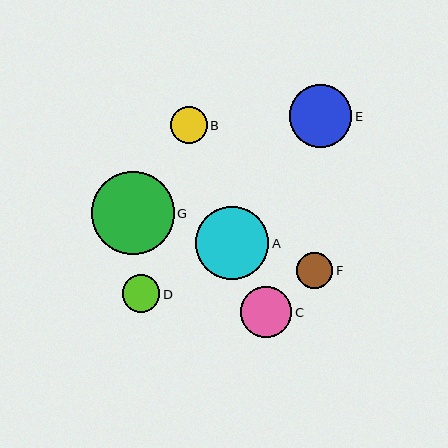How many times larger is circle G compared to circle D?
Circle G is approximately 2.2 times the size of circle D.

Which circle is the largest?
Circle G is the largest with a size of approximately 82 pixels.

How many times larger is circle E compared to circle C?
Circle E is approximately 1.2 times the size of circle C.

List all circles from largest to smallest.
From largest to smallest: G, A, E, C, D, B, F.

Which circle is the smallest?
Circle F is the smallest with a size of approximately 36 pixels.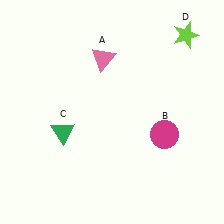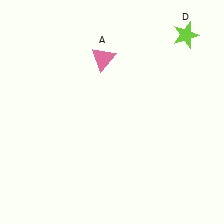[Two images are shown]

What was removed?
The green triangle (C), the magenta circle (B) were removed in Image 2.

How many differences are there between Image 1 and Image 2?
There are 2 differences between the two images.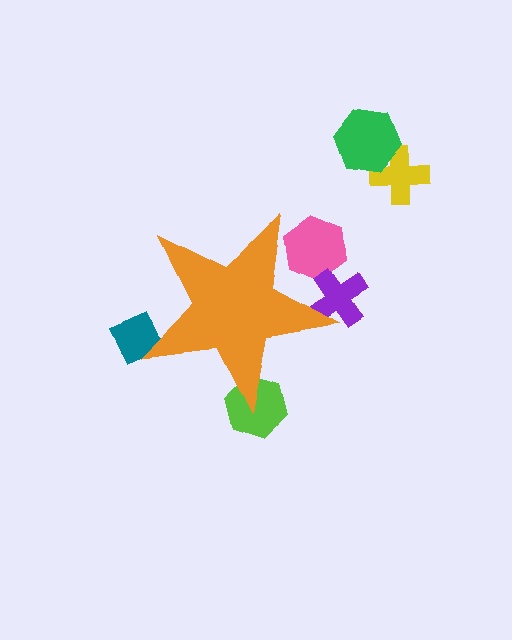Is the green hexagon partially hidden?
No, the green hexagon is fully visible.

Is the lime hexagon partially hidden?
Yes, the lime hexagon is partially hidden behind the orange star.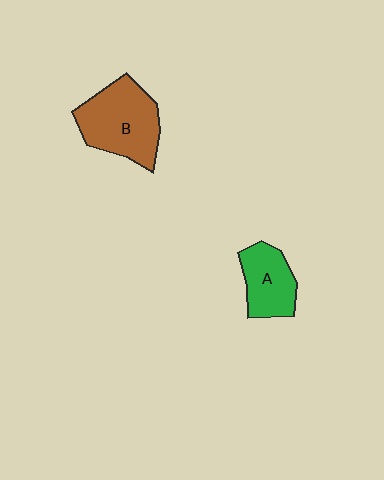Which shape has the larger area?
Shape B (brown).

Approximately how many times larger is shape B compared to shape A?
Approximately 1.5 times.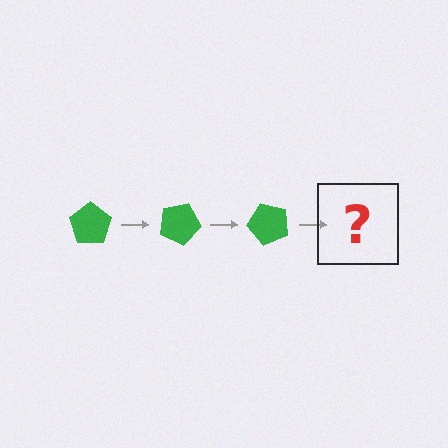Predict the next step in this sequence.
The next step is a green pentagon rotated 75 degrees.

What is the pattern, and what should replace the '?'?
The pattern is that the pentagon rotates 25 degrees each step. The '?' should be a green pentagon rotated 75 degrees.